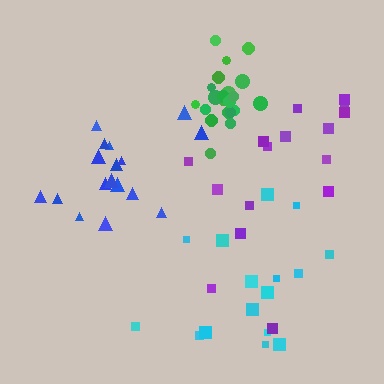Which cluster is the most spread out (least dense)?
Cyan.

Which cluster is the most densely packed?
Green.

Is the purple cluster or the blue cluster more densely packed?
Blue.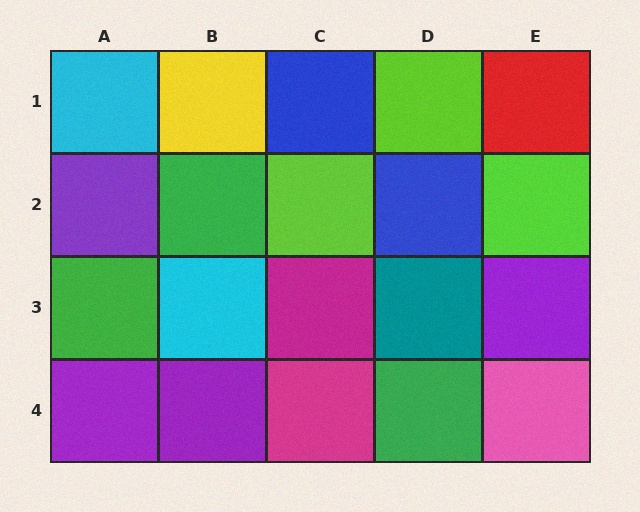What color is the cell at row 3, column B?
Cyan.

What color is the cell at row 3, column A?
Green.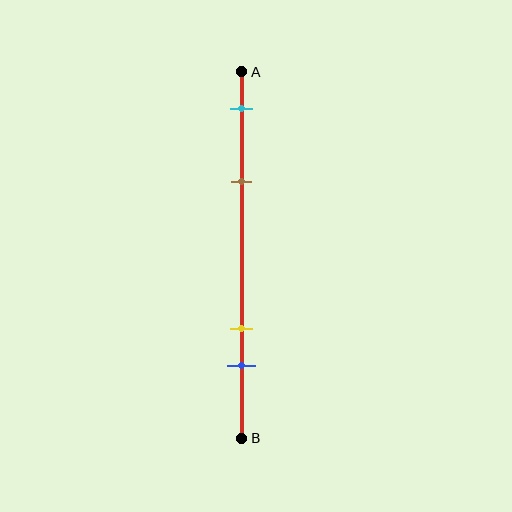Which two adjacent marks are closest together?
The yellow and blue marks are the closest adjacent pair.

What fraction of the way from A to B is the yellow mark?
The yellow mark is approximately 70% (0.7) of the way from A to B.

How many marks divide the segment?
There are 4 marks dividing the segment.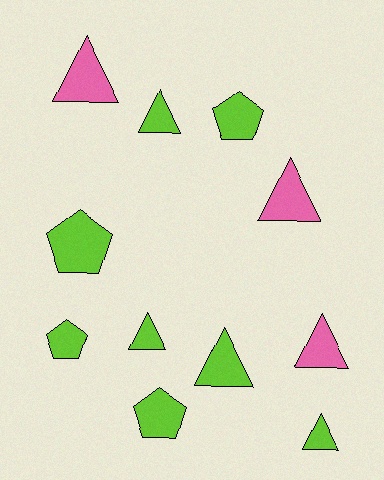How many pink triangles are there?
There are 3 pink triangles.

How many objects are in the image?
There are 11 objects.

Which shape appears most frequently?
Triangle, with 7 objects.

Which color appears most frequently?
Lime, with 8 objects.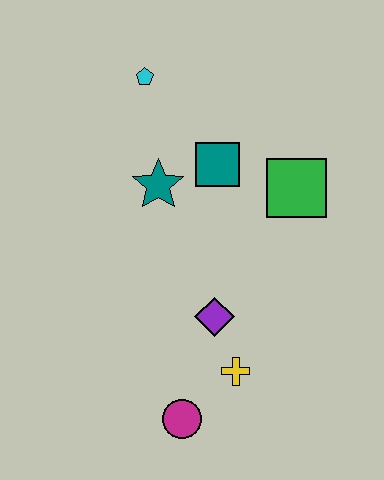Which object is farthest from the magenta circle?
The cyan pentagon is farthest from the magenta circle.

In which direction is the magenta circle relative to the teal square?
The magenta circle is below the teal square.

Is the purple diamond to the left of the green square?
Yes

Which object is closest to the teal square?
The teal star is closest to the teal square.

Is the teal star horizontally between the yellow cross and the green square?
No